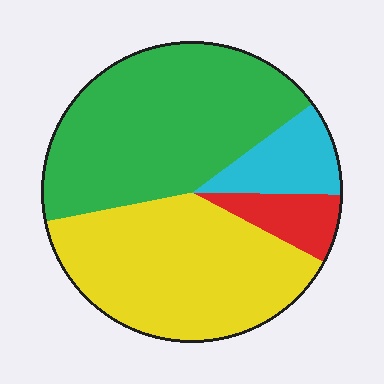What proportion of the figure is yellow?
Yellow takes up about two fifths (2/5) of the figure.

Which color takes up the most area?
Green, at roughly 45%.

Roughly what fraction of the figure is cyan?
Cyan takes up about one tenth (1/10) of the figure.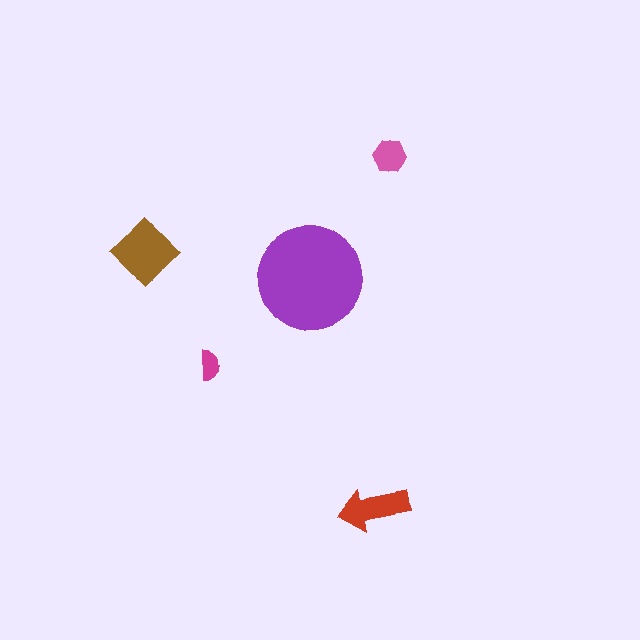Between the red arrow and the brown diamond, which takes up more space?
The brown diamond.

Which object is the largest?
The purple circle.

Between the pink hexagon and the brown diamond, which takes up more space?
The brown diamond.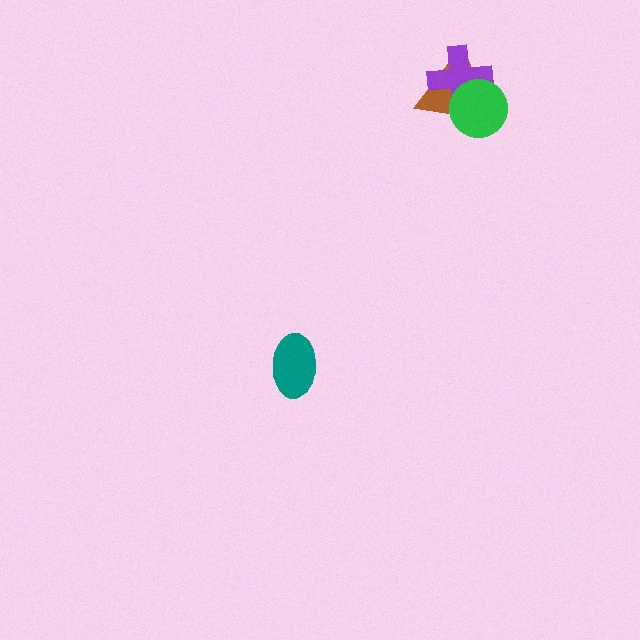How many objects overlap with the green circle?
2 objects overlap with the green circle.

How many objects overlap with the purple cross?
2 objects overlap with the purple cross.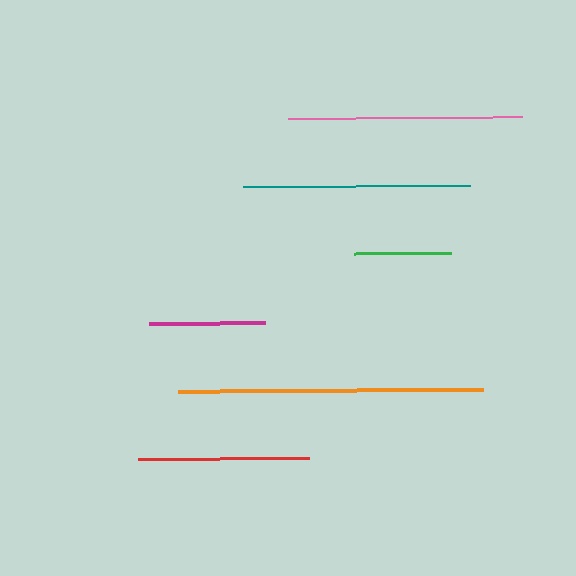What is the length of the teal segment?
The teal segment is approximately 227 pixels long.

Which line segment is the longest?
The orange line is the longest at approximately 305 pixels.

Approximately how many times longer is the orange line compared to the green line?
The orange line is approximately 3.1 times the length of the green line.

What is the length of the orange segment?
The orange segment is approximately 305 pixels long.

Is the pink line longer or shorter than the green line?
The pink line is longer than the green line.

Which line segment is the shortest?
The green line is the shortest at approximately 97 pixels.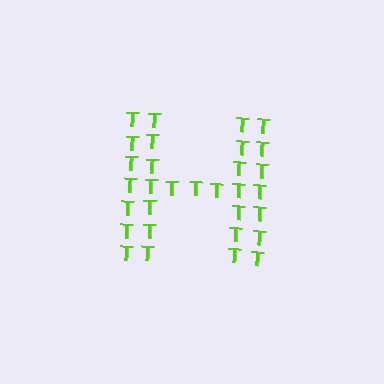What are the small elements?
The small elements are letter T's.